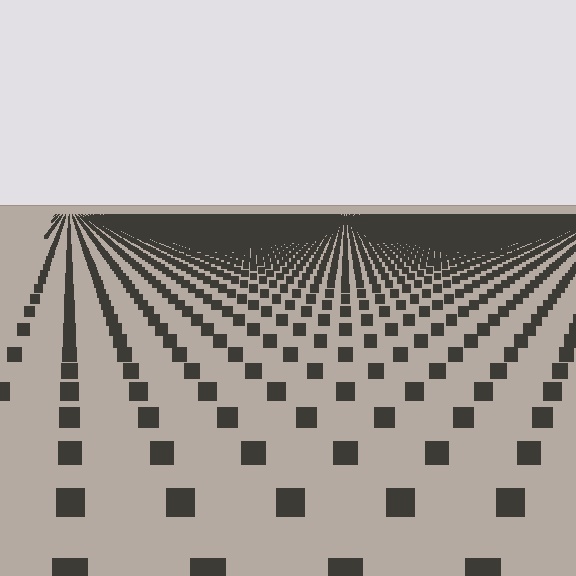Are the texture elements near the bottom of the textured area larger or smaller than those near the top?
Larger. Near the bottom, elements are closer to the viewer and appear at a bigger on-screen size.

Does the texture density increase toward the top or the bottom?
Density increases toward the top.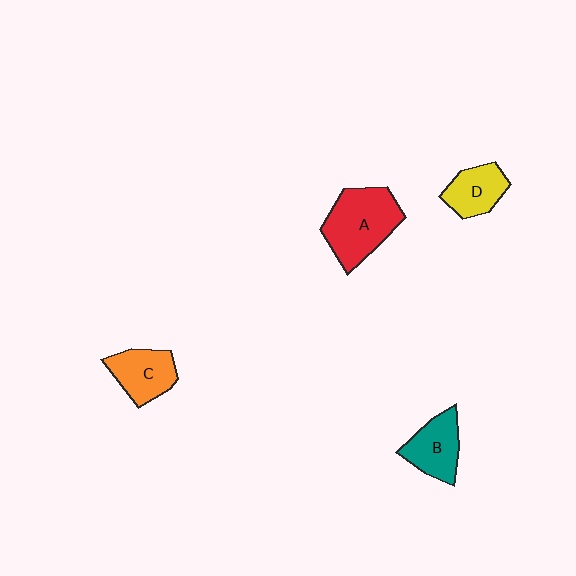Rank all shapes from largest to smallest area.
From largest to smallest: A (red), B (teal), C (orange), D (yellow).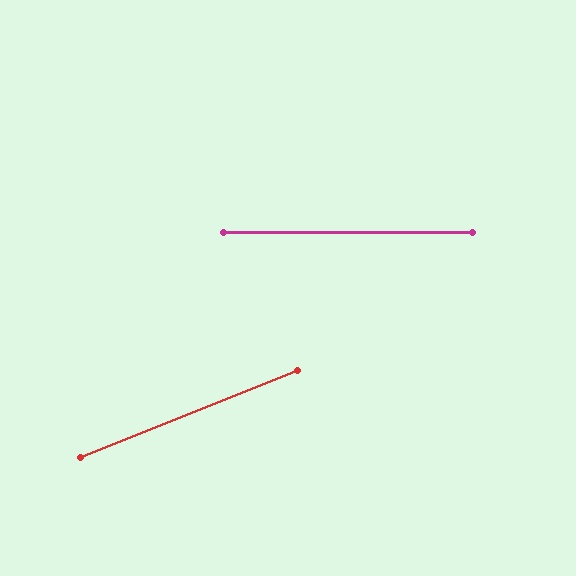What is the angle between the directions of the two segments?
Approximately 22 degrees.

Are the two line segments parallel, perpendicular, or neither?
Neither parallel nor perpendicular — they differ by about 22°.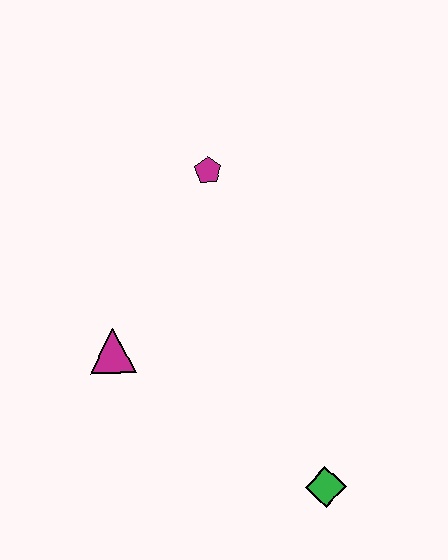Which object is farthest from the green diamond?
The magenta pentagon is farthest from the green diamond.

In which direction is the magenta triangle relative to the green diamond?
The magenta triangle is to the left of the green diamond.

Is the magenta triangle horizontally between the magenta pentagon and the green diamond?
No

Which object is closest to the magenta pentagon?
The magenta triangle is closest to the magenta pentagon.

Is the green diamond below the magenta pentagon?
Yes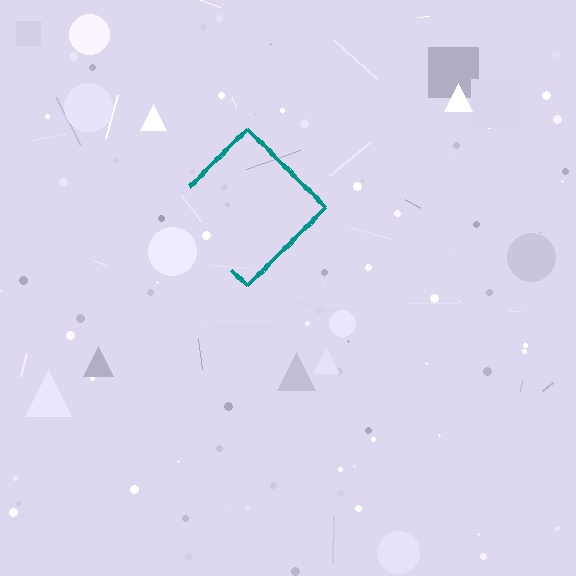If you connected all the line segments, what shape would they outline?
They would outline a diamond.